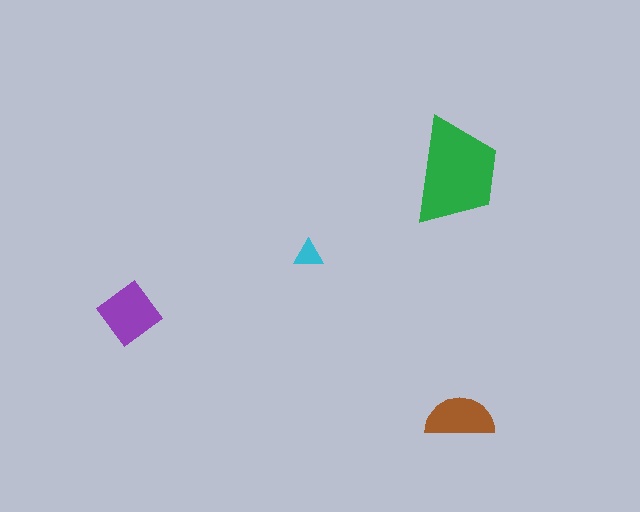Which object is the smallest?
The cyan triangle.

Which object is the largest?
The green trapezoid.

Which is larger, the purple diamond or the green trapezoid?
The green trapezoid.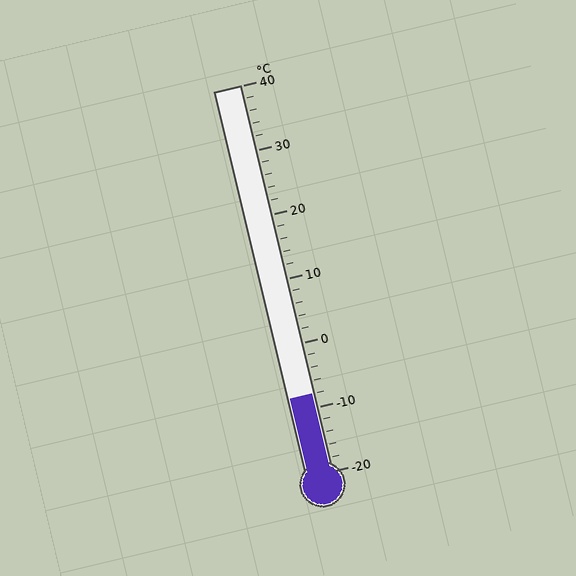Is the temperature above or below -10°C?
The temperature is above -10°C.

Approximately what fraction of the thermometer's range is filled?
The thermometer is filled to approximately 20% of its range.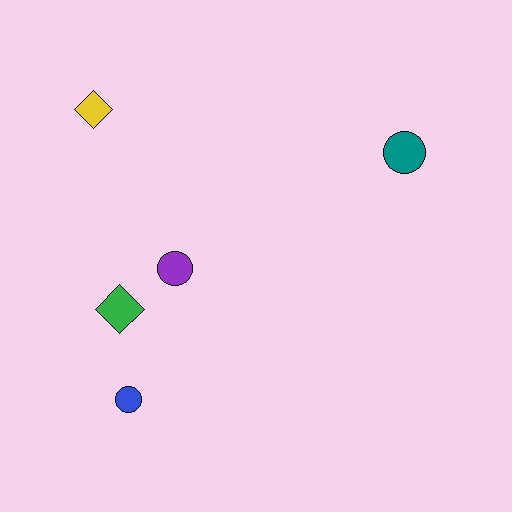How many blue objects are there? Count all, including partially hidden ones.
There is 1 blue object.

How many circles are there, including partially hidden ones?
There are 3 circles.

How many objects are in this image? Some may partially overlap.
There are 5 objects.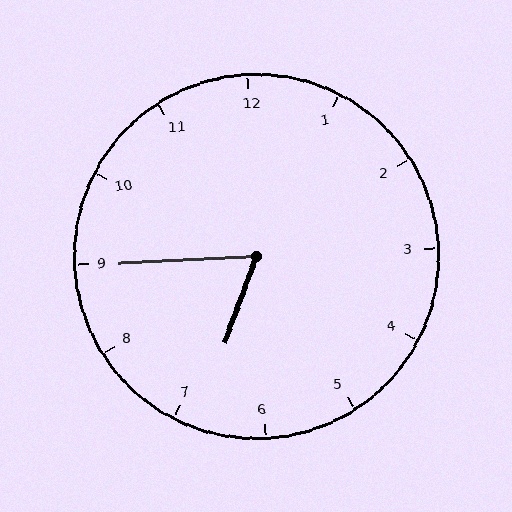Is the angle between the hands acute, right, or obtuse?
It is acute.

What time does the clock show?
6:45.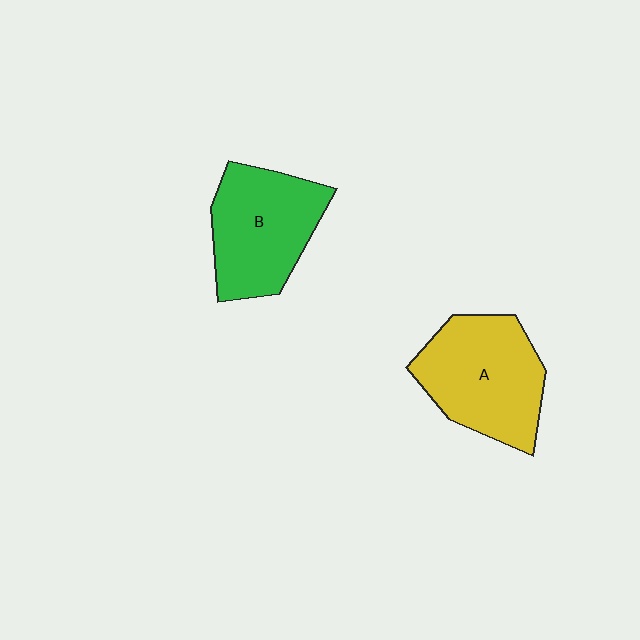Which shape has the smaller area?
Shape B (green).